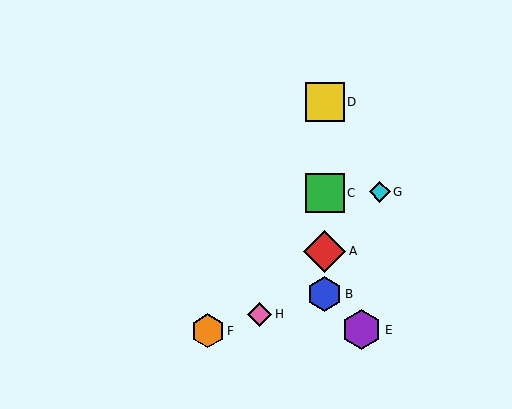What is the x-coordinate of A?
Object A is at x≈325.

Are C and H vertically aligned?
No, C is at x≈325 and H is at x≈260.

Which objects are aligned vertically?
Objects A, B, C, D are aligned vertically.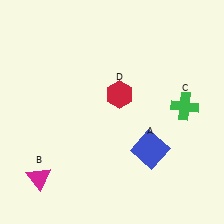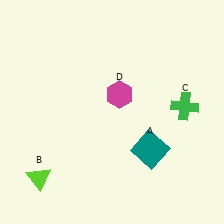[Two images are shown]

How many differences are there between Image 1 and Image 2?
There are 3 differences between the two images.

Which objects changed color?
A changed from blue to teal. B changed from magenta to lime. D changed from red to magenta.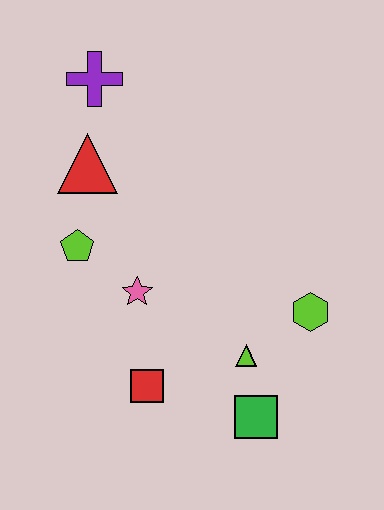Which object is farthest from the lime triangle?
The purple cross is farthest from the lime triangle.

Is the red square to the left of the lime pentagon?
No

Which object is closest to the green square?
The lime triangle is closest to the green square.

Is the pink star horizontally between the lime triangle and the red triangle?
Yes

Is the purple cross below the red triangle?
No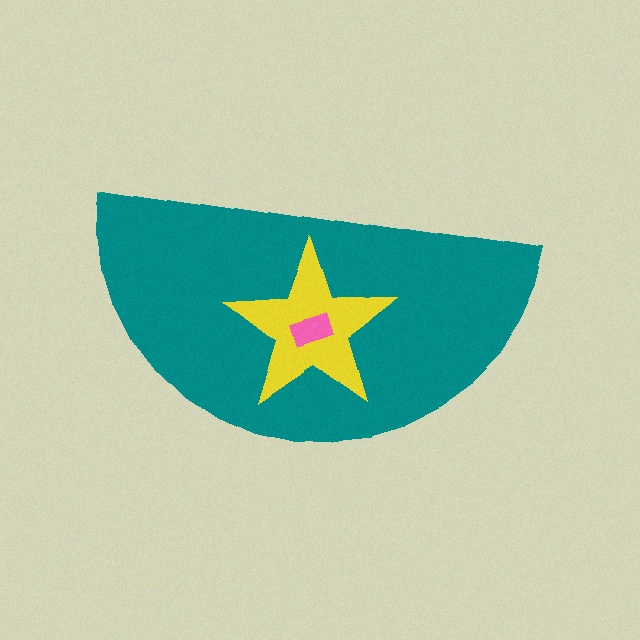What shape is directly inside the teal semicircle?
The yellow star.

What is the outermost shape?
The teal semicircle.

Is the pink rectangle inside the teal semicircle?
Yes.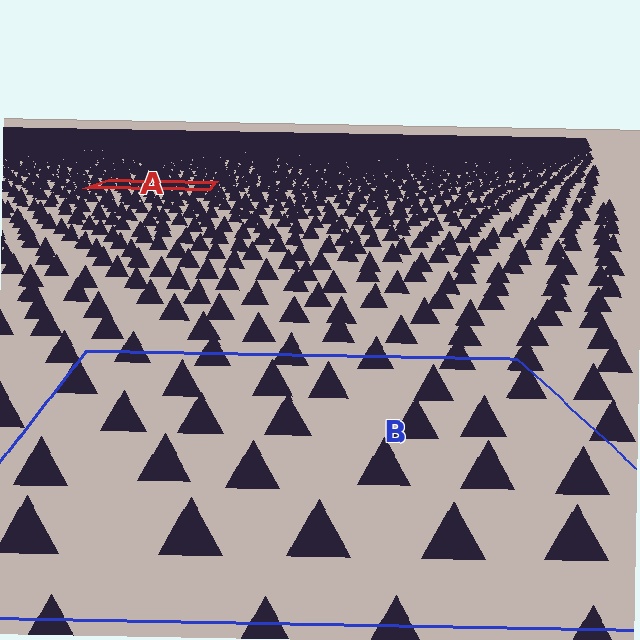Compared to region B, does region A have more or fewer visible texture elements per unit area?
Region A has more texture elements per unit area — they are packed more densely because it is farther away.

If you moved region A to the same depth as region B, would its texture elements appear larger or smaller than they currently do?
They would appear larger. At a closer depth, the same texture elements are projected at a bigger on-screen size.